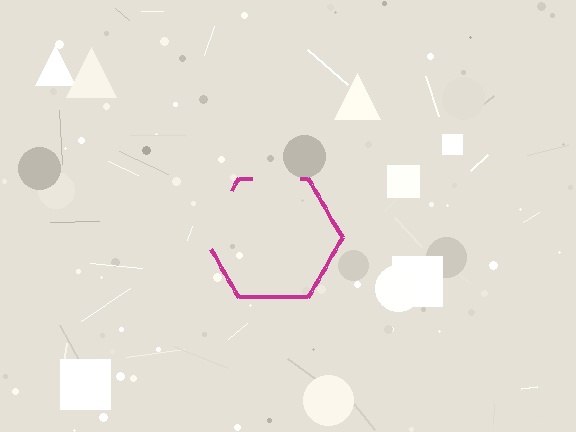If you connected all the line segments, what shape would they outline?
They would outline a hexagon.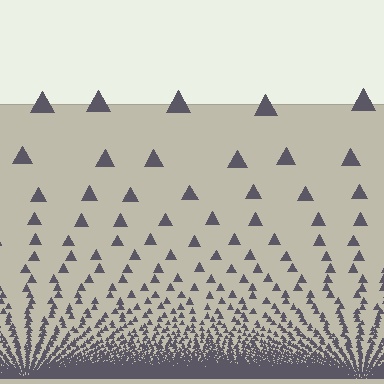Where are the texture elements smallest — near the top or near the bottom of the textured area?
Near the bottom.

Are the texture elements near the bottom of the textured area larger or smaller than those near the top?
Smaller. The gradient is inverted — elements near the bottom are smaller and denser.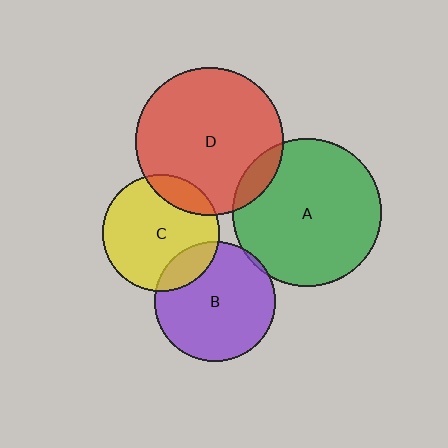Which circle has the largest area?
Circle A (green).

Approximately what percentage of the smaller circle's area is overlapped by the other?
Approximately 5%.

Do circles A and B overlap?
Yes.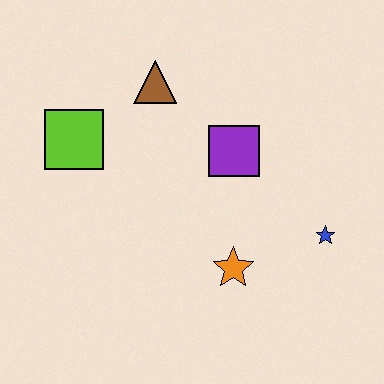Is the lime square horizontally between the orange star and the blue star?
No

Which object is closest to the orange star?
The blue star is closest to the orange star.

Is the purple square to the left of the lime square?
No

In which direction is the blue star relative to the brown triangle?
The blue star is to the right of the brown triangle.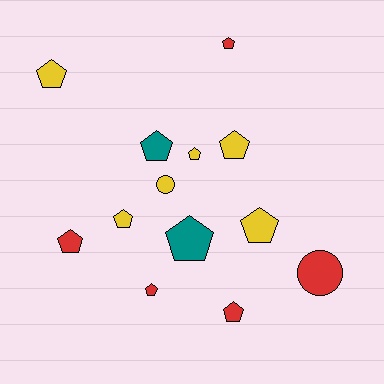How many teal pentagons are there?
There are 2 teal pentagons.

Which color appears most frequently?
Yellow, with 6 objects.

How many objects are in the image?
There are 13 objects.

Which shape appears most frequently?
Pentagon, with 11 objects.